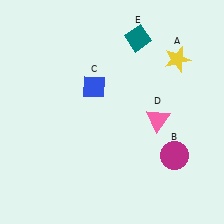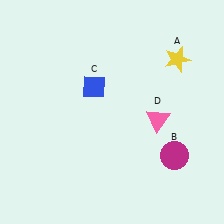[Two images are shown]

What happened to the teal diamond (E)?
The teal diamond (E) was removed in Image 2. It was in the top-right area of Image 1.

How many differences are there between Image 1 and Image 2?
There is 1 difference between the two images.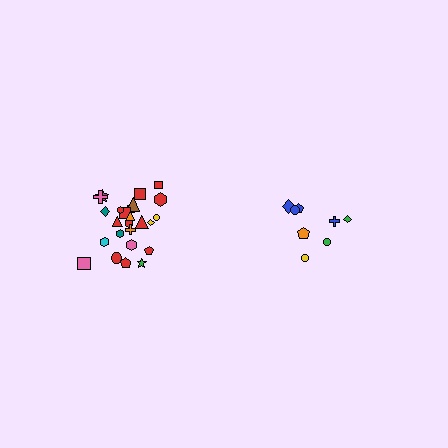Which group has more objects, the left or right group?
The left group.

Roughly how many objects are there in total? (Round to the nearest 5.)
Roughly 35 objects in total.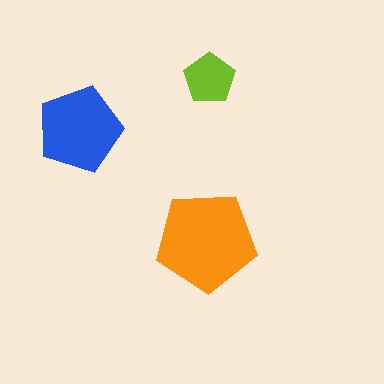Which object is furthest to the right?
The lime pentagon is rightmost.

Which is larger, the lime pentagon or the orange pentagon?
The orange one.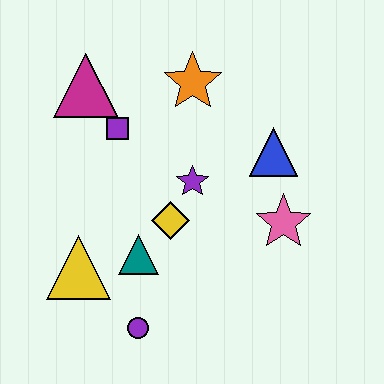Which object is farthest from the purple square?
The purple circle is farthest from the purple square.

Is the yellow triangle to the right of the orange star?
No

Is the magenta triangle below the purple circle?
No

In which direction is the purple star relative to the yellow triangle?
The purple star is to the right of the yellow triangle.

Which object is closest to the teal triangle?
The yellow diamond is closest to the teal triangle.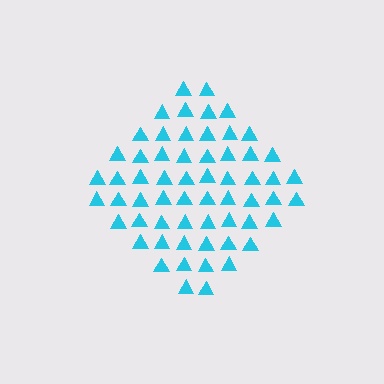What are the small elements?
The small elements are triangles.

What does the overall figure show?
The overall figure shows a diamond.